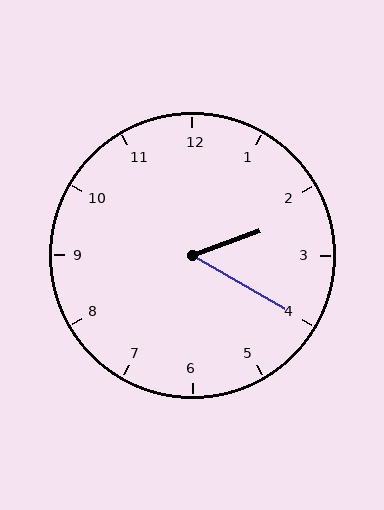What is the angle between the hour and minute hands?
Approximately 50 degrees.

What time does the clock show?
2:20.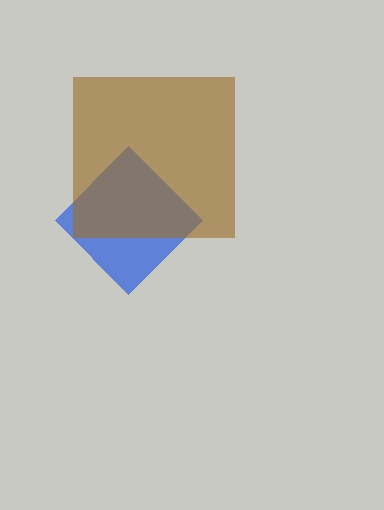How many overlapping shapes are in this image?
There are 2 overlapping shapes in the image.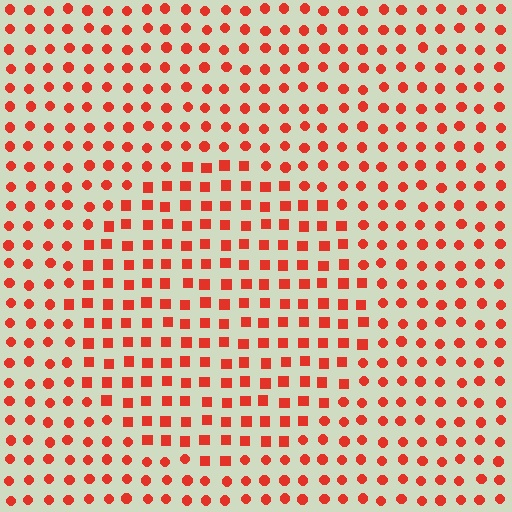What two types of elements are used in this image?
The image uses squares inside the circle region and circles outside it.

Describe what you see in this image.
The image is filled with small red elements arranged in a uniform grid. A circle-shaped region contains squares, while the surrounding area contains circles. The boundary is defined purely by the change in element shape.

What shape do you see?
I see a circle.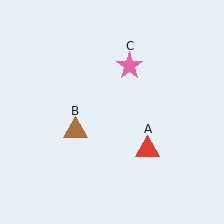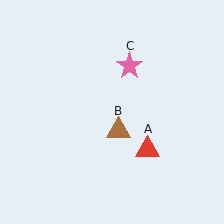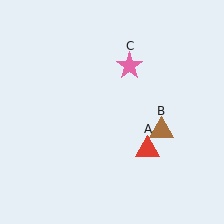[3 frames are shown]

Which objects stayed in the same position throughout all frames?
Red triangle (object A) and pink star (object C) remained stationary.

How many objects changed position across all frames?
1 object changed position: brown triangle (object B).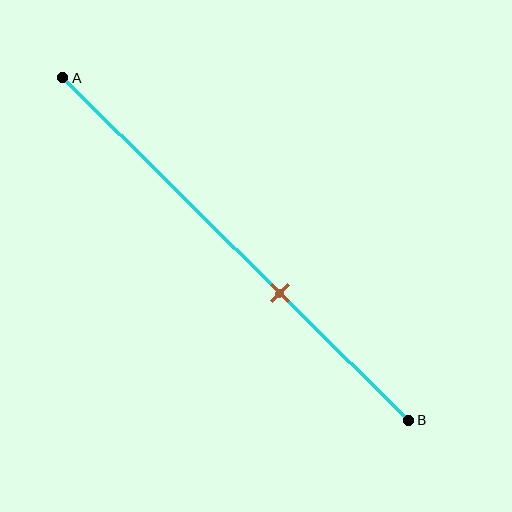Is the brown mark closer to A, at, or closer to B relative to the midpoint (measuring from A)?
The brown mark is closer to point B than the midpoint of segment AB.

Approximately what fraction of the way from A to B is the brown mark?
The brown mark is approximately 65% of the way from A to B.